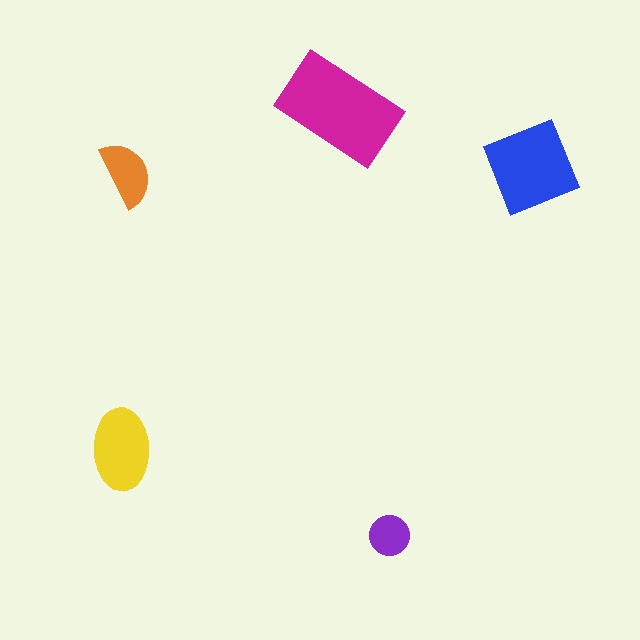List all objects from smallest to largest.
The purple circle, the orange semicircle, the yellow ellipse, the blue diamond, the magenta rectangle.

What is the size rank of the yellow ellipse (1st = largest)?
3rd.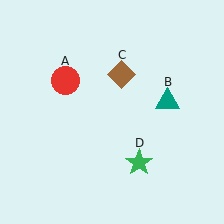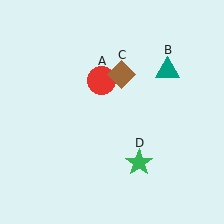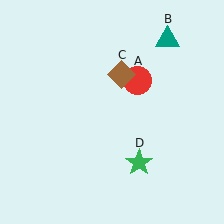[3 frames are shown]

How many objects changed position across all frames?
2 objects changed position: red circle (object A), teal triangle (object B).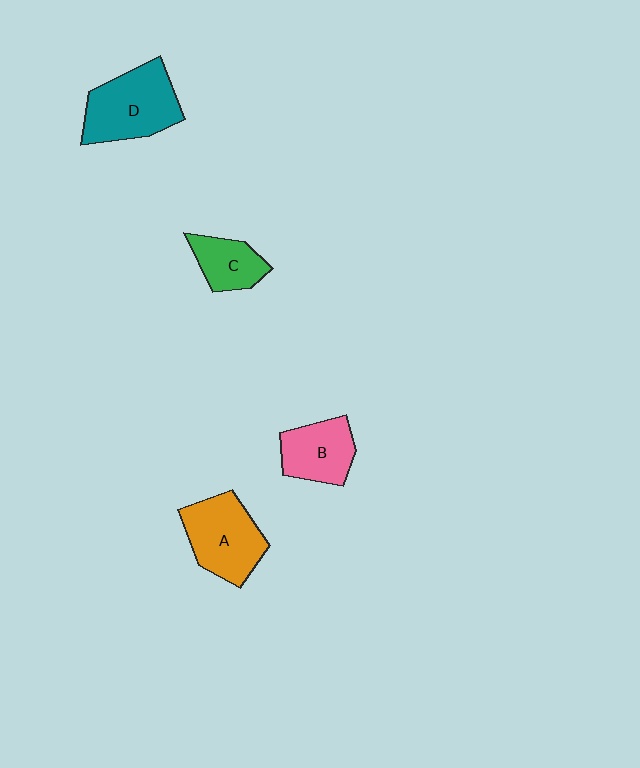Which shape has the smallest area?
Shape C (green).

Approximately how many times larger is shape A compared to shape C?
Approximately 1.6 times.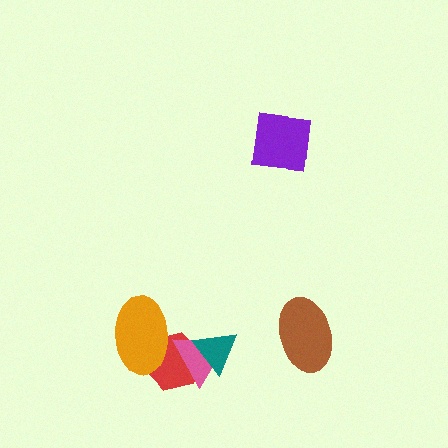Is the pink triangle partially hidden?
Yes, it is partially covered by another shape.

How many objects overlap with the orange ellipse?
2 objects overlap with the orange ellipse.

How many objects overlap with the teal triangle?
2 objects overlap with the teal triangle.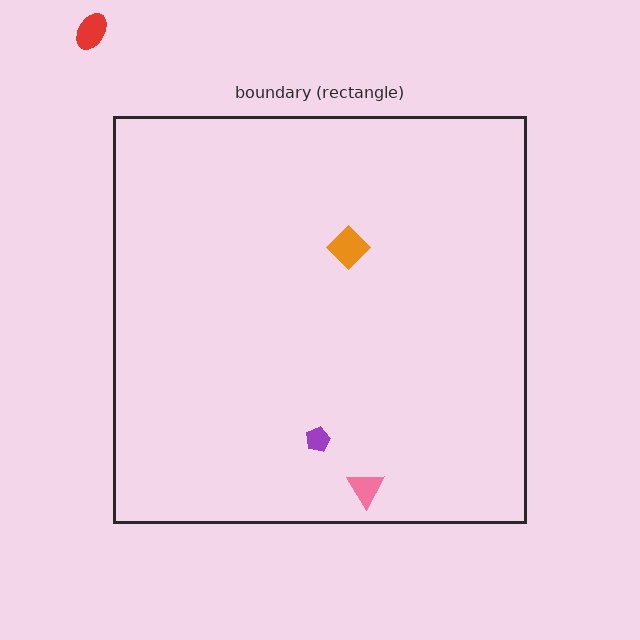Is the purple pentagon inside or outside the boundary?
Inside.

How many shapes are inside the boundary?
3 inside, 1 outside.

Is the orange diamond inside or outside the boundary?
Inside.